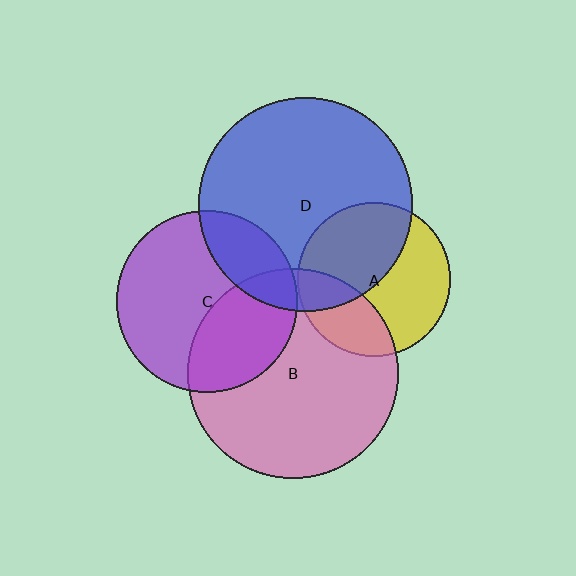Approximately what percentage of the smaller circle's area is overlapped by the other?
Approximately 10%.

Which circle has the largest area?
Circle D (blue).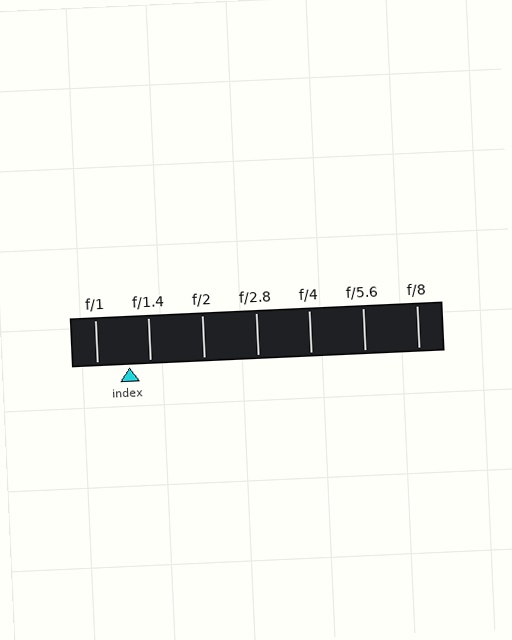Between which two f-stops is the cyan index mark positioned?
The index mark is between f/1 and f/1.4.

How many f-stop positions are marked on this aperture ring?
There are 7 f-stop positions marked.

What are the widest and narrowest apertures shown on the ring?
The widest aperture shown is f/1 and the narrowest is f/8.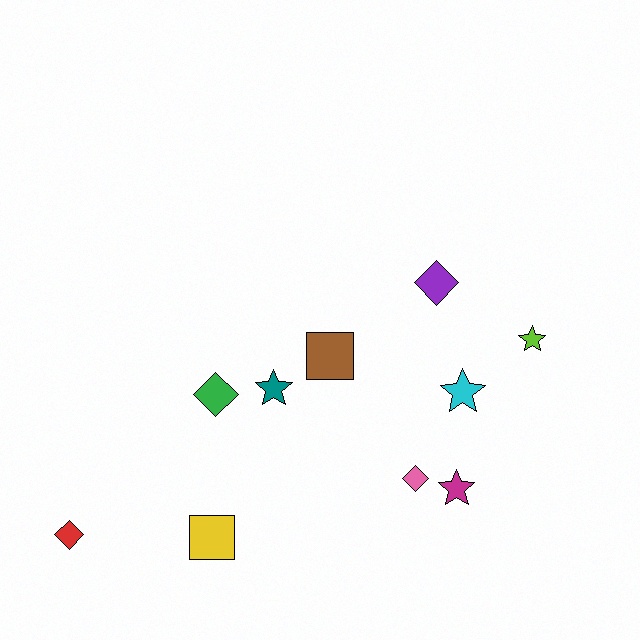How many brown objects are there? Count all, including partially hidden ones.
There is 1 brown object.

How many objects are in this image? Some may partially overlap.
There are 10 objects.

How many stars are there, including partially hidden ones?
There are 4 stars.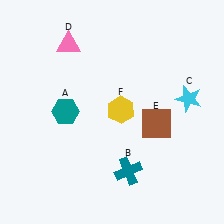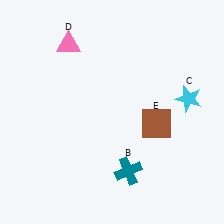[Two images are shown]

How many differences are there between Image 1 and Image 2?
There are 2 differences between the two images.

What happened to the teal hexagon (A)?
The teal hexagon (A) was removed in Image 2. It was in the top-left area of Image 1.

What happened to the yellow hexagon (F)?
The yellow hexagon (F) was removed in Image 2. It was in the top-right area of Image 1.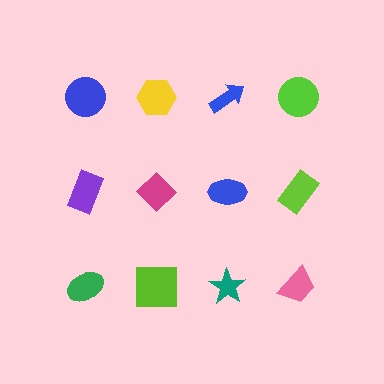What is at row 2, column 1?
A purple rectangle.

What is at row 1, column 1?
A blue circle.